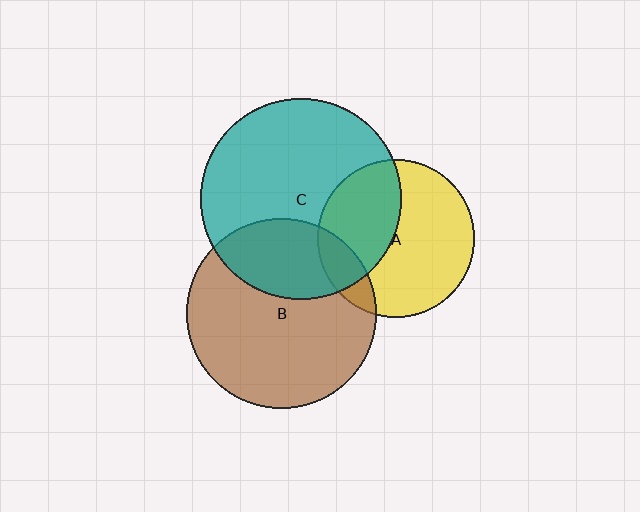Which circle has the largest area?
Circle C (teal).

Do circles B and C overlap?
Yes.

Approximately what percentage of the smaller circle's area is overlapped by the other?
Approximately 30%.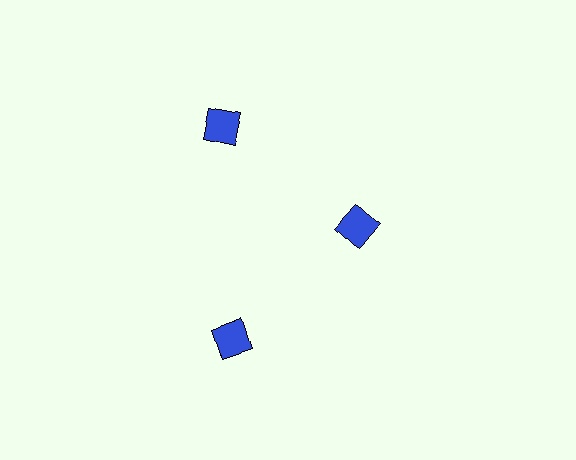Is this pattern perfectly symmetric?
No. The 3 blue diamonds are arranged in a ring, but one element near the 3 o'clock position is pulled inward toward the center, breaking the 3-fold rotational symmetry.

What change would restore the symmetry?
The symmetry would be restored by moving it outward, back onto the ring so that all 3 diamonds sit at equal angles and equal distance from the center.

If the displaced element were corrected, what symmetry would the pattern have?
It would have 3-fold rotational symmetry — the pattern would map onto itself every 120 degrees.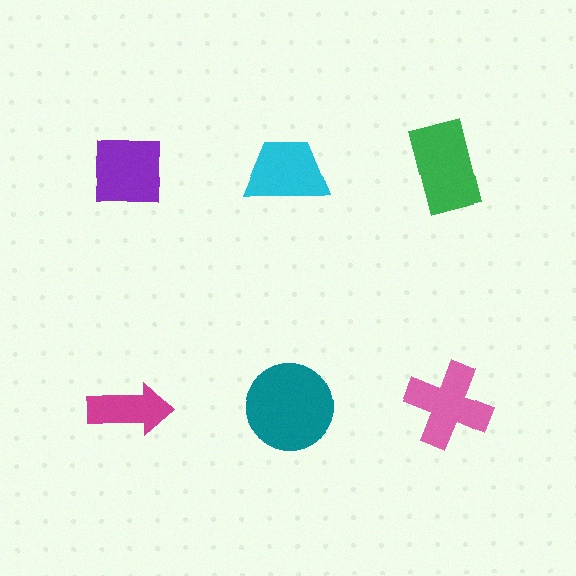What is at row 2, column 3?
A pink cross.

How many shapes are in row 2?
3 shapes.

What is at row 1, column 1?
A purple square.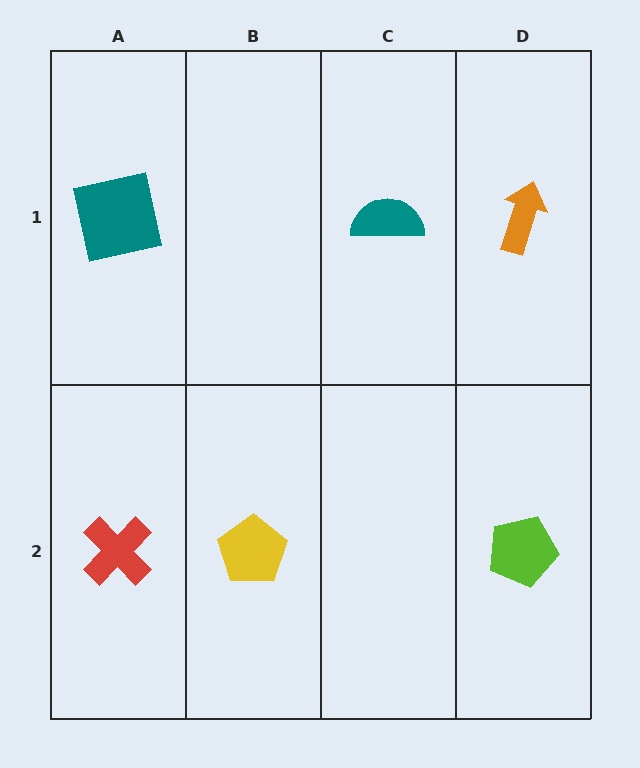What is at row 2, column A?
A red cross.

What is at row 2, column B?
A yellow pentagon.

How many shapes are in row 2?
3 shapes.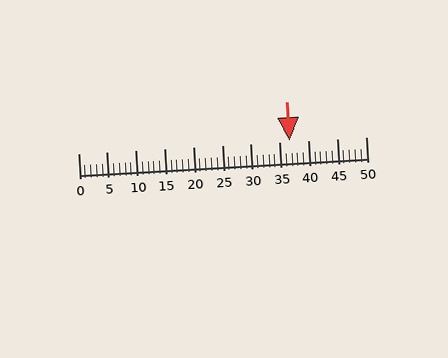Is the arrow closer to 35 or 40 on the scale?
The arrow is closer to 35.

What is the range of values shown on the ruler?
The ruler shows values from 0 to 50.